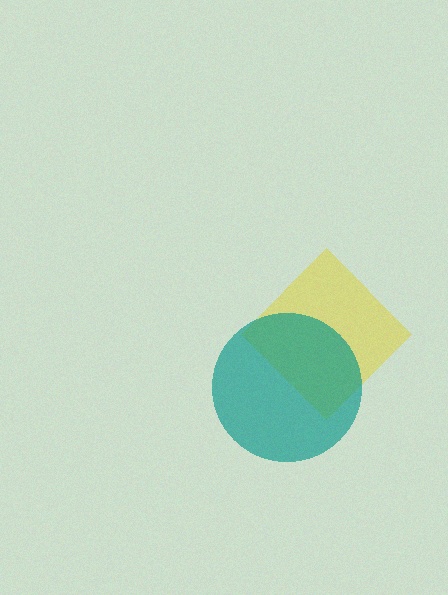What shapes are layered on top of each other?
The layered shapes are: a yellow diamond, a teal circle.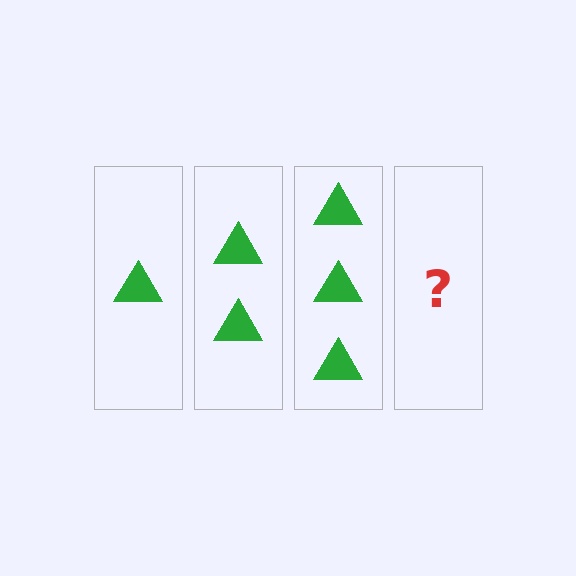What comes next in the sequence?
The next element should be 4 triangles.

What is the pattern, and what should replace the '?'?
The pattern is that each step adds one more triangle. The '?' should be 4 triangles.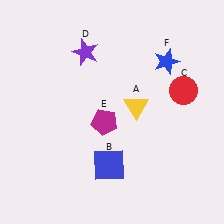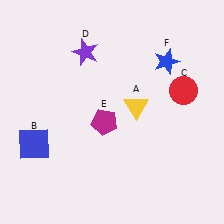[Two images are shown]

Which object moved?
The blue square (B) moved left.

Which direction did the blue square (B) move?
The blue square (B) moved left.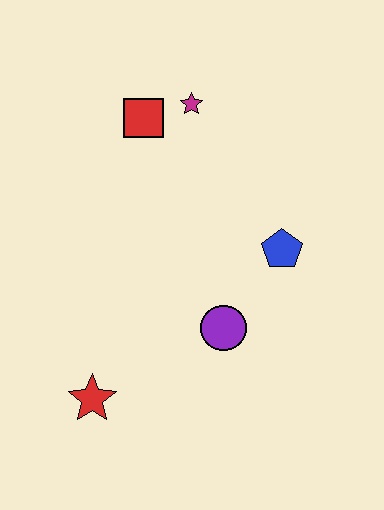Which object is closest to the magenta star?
The red square is closest to the magenta star.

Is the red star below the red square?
Yes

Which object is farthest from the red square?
The red star is farthest from the red square.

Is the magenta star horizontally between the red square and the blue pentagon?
Yes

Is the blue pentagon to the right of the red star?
Yes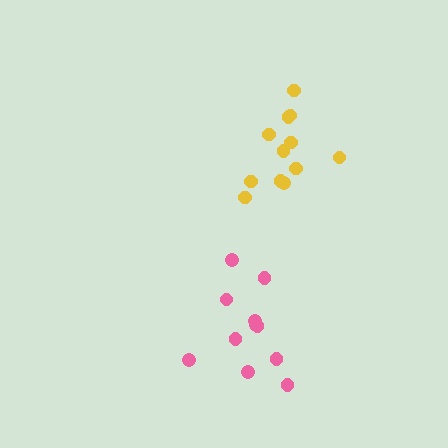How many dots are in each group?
Group 1: 12 dots, Group 2: 11 dots (23 total).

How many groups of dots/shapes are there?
There are 2 groups.